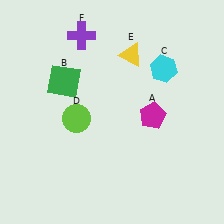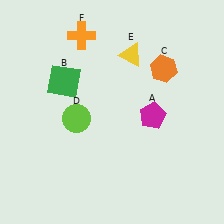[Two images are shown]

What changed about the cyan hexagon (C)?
In Image 1, C is cyan. In Image 2, it changed to orange.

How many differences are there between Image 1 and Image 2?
There are 2 differences between the two images.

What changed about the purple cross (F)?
In Image 1, F is purple. In Image 2, it changed to orange.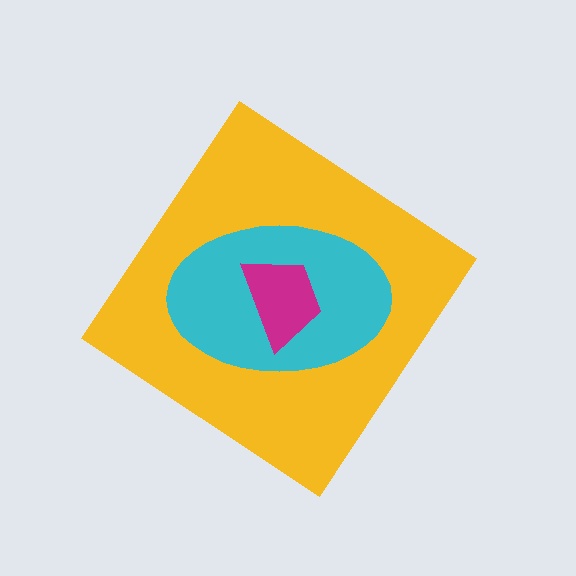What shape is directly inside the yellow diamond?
The cyan ellipse.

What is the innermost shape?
The magenta trapezoid.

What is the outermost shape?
The yellow diamond.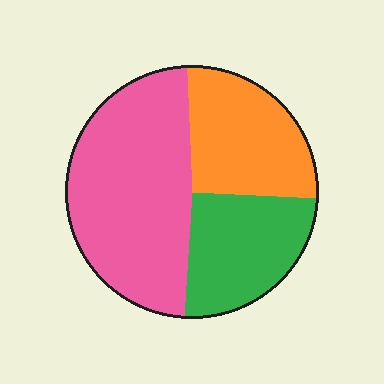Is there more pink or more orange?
Pink.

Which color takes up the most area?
Pink, at roughly 50%.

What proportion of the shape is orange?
Orange takes up about one quarter (1/4) of the shape.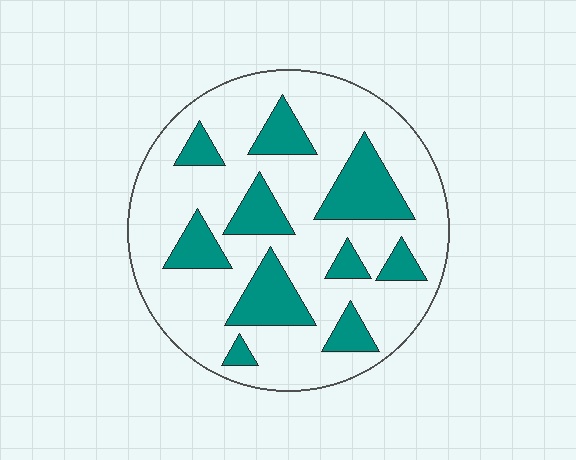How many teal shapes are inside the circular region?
10.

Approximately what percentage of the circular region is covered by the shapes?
Approximately 25%.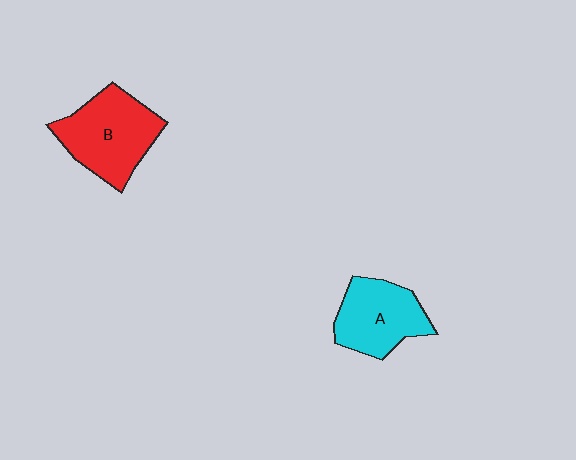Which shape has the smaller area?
Shape A (cyan).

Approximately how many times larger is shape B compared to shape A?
Approximately 1.2 times.